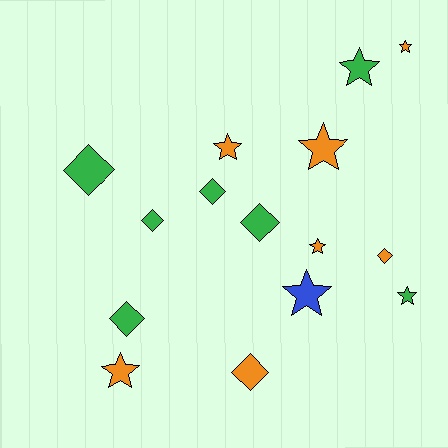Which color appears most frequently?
Orange, with 7 objects.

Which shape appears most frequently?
Star, with 8 objects.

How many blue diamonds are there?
There are no blue diamonds.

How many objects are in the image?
There are 15 objects.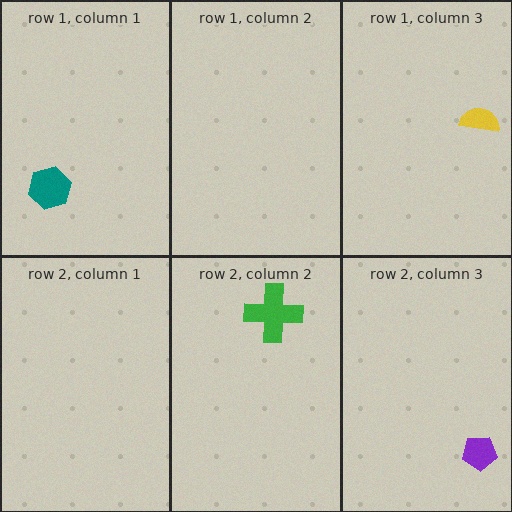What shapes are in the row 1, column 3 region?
The yellow semicircle.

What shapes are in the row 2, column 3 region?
The purple pentagon.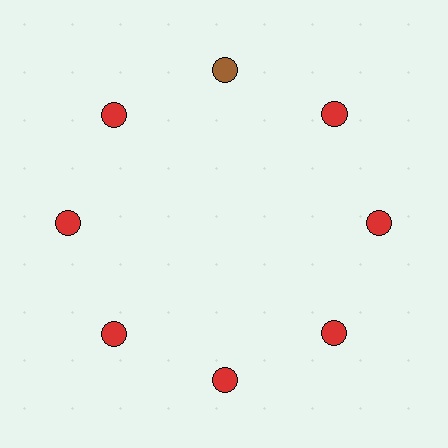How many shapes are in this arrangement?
There are 8 shapes arranged in a ring pattern.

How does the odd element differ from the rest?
It has a different color: brown instead of red.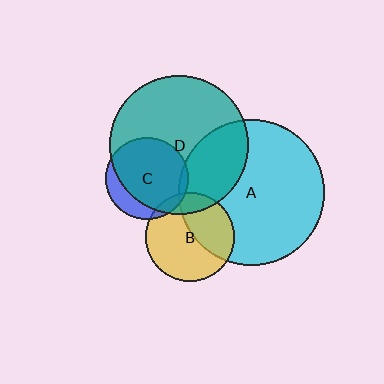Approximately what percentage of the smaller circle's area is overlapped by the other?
Approximately 10%.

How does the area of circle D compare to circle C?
Approximately 2.9 times.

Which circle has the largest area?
Circle A (cyan).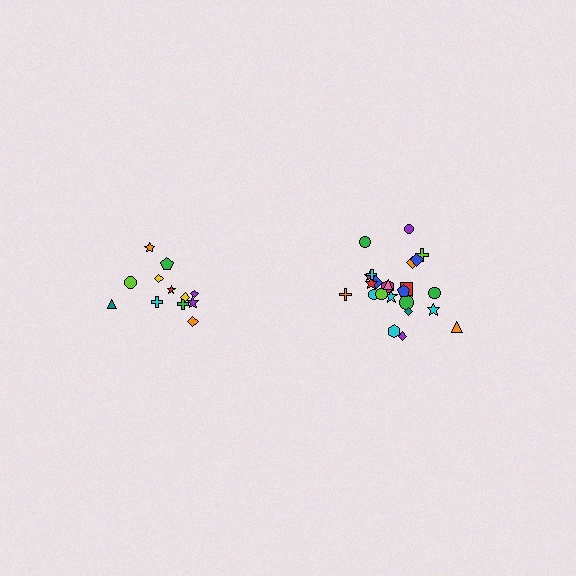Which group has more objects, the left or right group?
The right group.